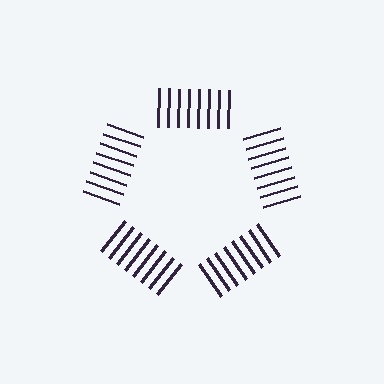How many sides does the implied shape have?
5 sides — the line-ends trace a pentagon.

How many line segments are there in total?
40 — 8 along each of the 5 edges.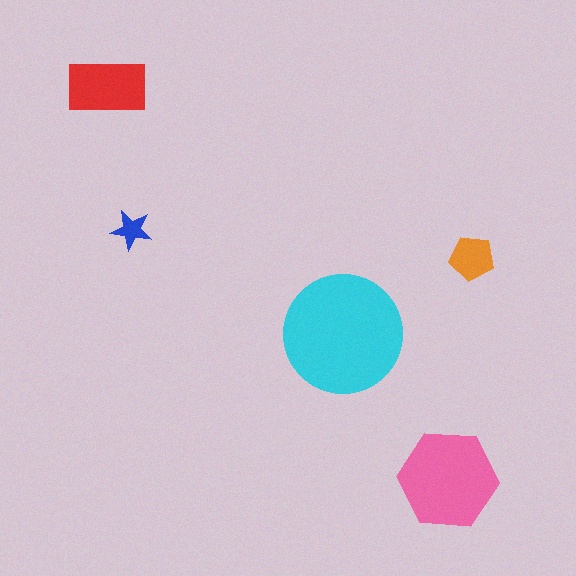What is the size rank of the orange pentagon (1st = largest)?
4th.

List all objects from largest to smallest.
The cyan circle, the pink hexagon, the red rectangle, the orange pentagon, the blue star.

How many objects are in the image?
There are 5 objects in the image.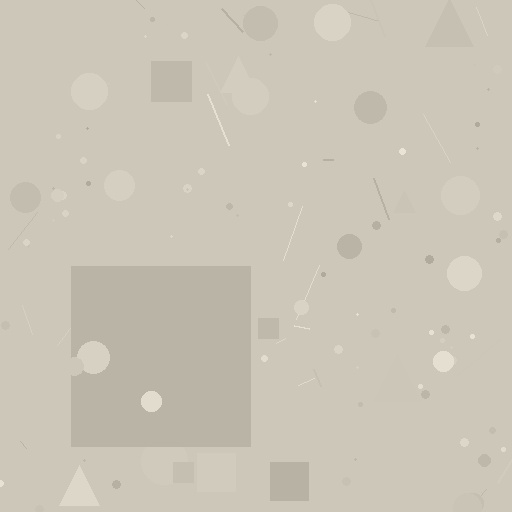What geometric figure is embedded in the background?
A square is embedded in the background.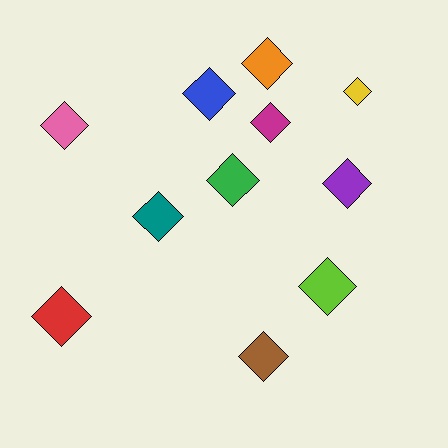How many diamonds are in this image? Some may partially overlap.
There are 11 diamonds.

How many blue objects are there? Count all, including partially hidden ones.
There is 1 blue object.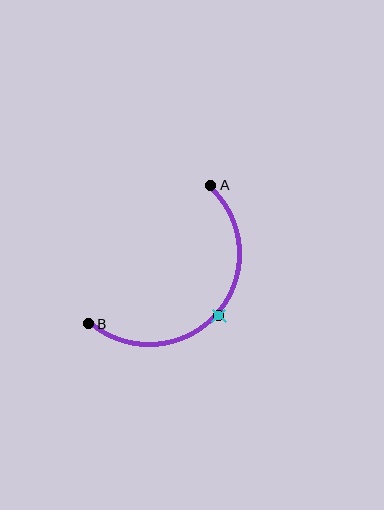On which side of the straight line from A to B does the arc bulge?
The arc bulges below and to the right of the straight line connecting A and B.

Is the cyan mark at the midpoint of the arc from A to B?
Yes. The cyan mark lies on the arc at equal arc-length from both A and B — it is the arc midpoint.